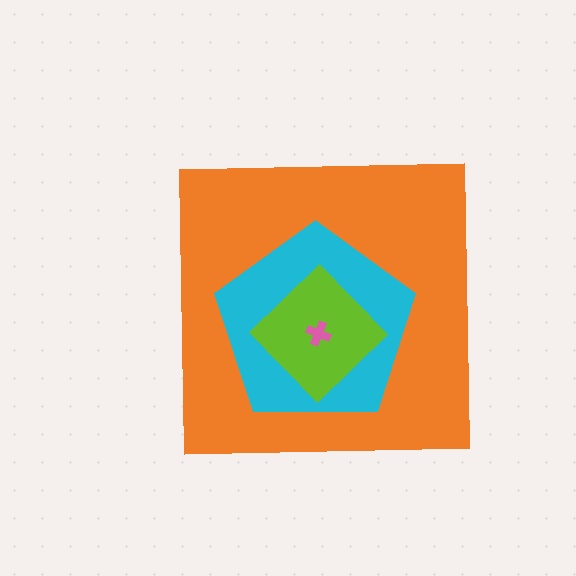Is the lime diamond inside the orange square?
Yes.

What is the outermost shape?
The orange square.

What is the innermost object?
The pink cross.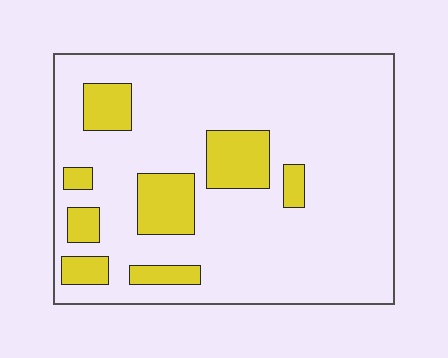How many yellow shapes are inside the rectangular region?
8.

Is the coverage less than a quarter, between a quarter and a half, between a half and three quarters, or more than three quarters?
Less than a quarter.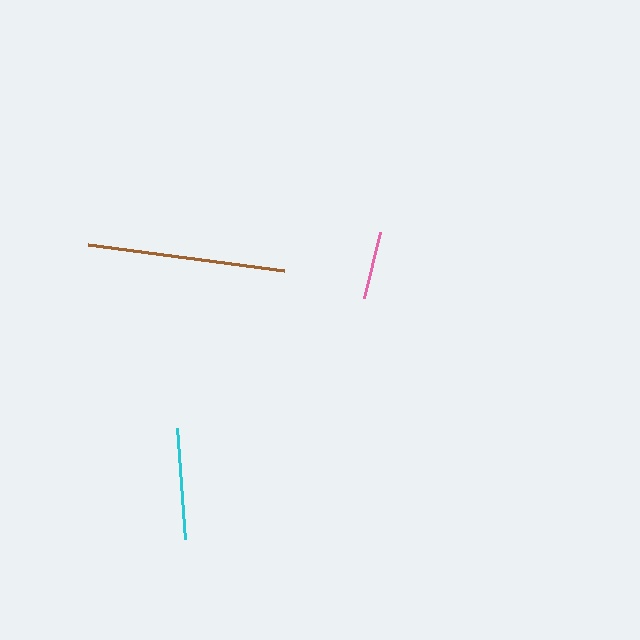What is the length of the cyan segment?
The cyan segment is approximately 110 pixels long.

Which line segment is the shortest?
The pink line is the shortest at approximately 68 pixels.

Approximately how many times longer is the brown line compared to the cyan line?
The brown line is approximately 1.8 times the length of the cyan line.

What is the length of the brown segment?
The brown segment is approximately 198 pixels long.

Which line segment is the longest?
The brown line is the longest at approximately 198 pixels.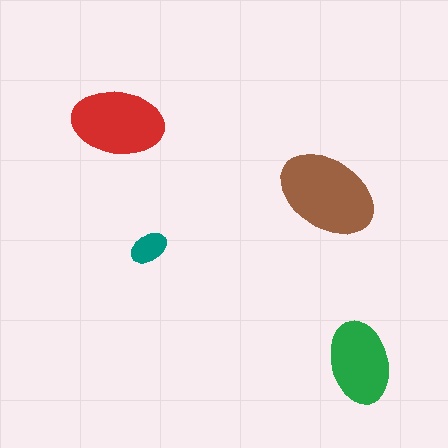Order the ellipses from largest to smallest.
the brown one, the red one, the green one, the teal one.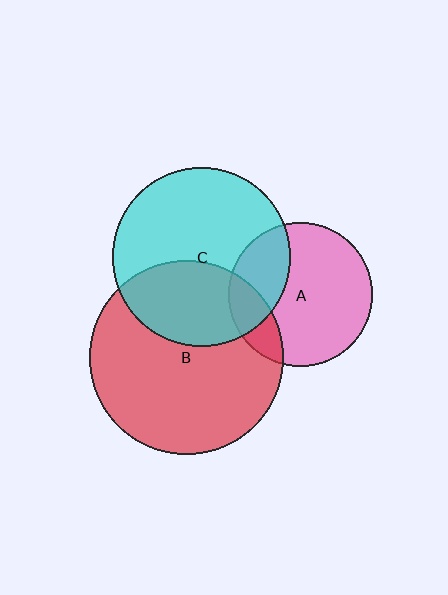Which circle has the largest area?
Circle B (red).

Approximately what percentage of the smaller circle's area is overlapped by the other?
Approximately 35%.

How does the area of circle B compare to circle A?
Approximately 1.8 times.